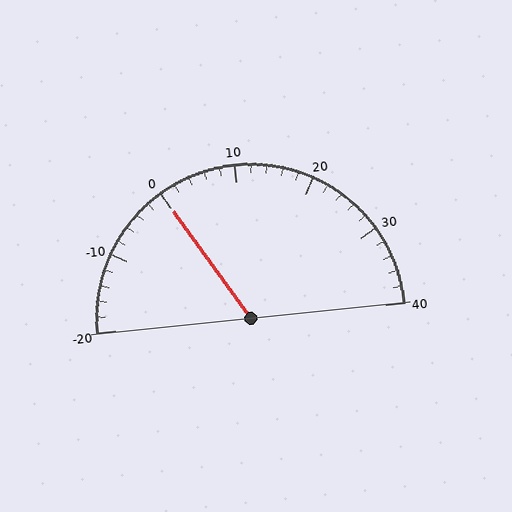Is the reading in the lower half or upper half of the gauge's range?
The reading is in the lower half of the range (-20 to 40).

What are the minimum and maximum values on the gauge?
The gauge ranges from -20 to 40.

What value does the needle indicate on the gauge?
The needle indicates approximately 0.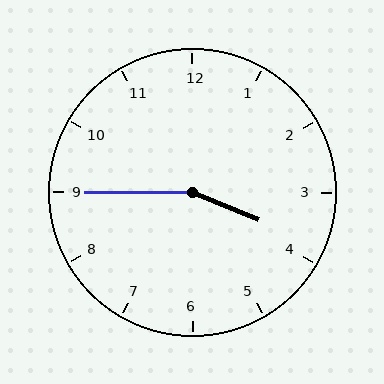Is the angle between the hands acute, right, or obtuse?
It is obtuse.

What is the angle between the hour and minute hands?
Approximately 158 degrees.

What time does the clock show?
3:45.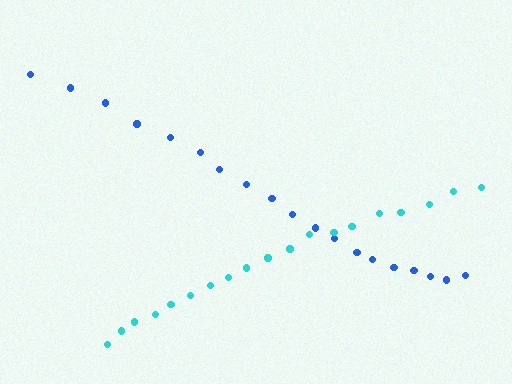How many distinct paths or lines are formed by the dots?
There are 2 distinct paths.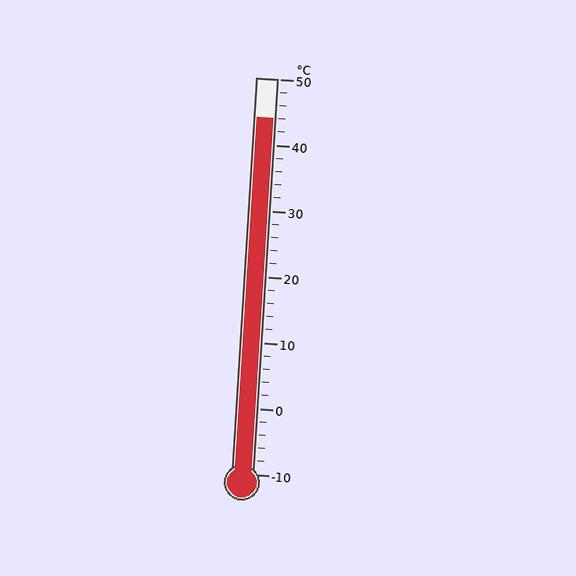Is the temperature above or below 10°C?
The temperature is above 10°C.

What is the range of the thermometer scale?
The thermometer scale ranges from -10°C to 50°C.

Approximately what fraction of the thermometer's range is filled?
The thermometer is filled to approximately 90% of its range.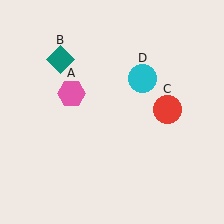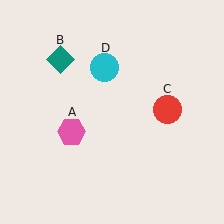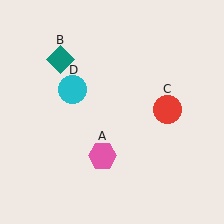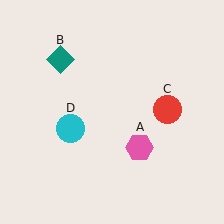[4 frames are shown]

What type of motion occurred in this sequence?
The pink hexagon (object A), cyan circle (object D) rotated counterclockwise around the center of the scene.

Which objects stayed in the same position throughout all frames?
Teal diamond (object B) and red circle (object C) remained stationary.